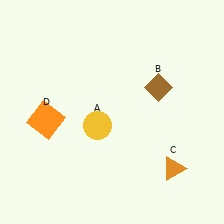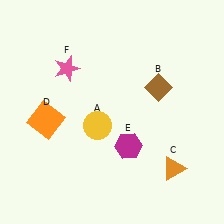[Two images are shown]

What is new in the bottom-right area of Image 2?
A magenta hexagon (E) was added in the bottom-right area of Image 2.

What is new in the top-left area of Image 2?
A pink star (F) was added in the top-left area of Image 2.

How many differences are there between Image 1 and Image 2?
There are 2 differences between the two images.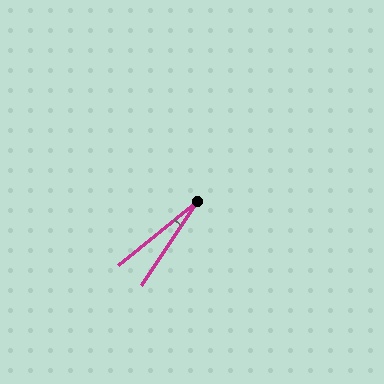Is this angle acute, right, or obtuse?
It is acute.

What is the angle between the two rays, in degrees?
Approximately 17 degrees.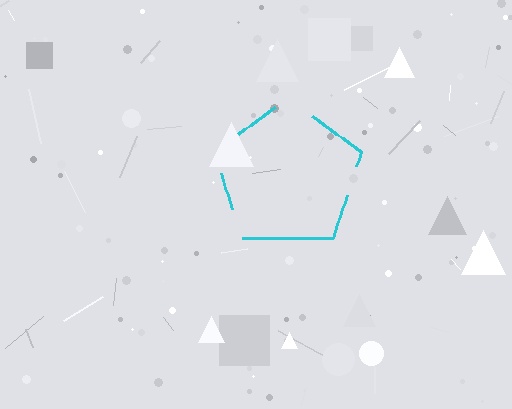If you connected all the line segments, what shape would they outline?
They would outline a pentagon.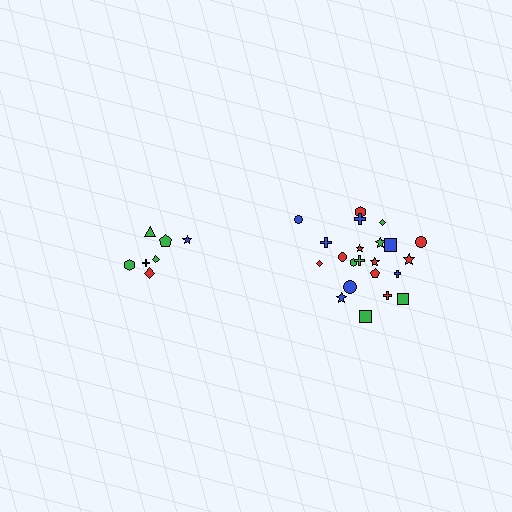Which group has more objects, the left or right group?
The right group.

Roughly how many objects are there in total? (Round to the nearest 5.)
Roughly 30 objects in total.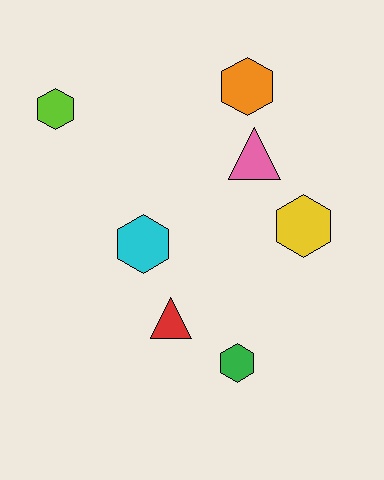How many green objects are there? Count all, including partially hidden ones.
There is 1 green object.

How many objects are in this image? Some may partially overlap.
There are 7 objects.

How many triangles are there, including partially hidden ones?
There are 2 triangles.